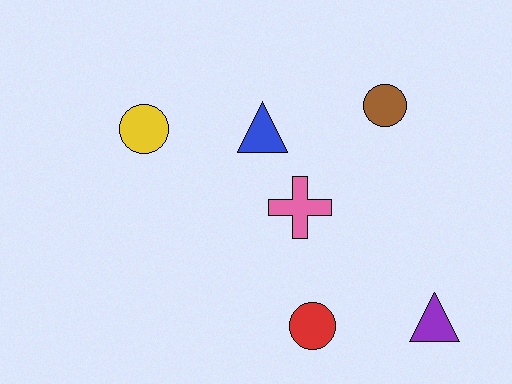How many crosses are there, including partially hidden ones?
There is 1 cross.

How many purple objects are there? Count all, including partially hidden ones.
There is 1 purple object.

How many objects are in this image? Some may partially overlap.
There are 6 objects.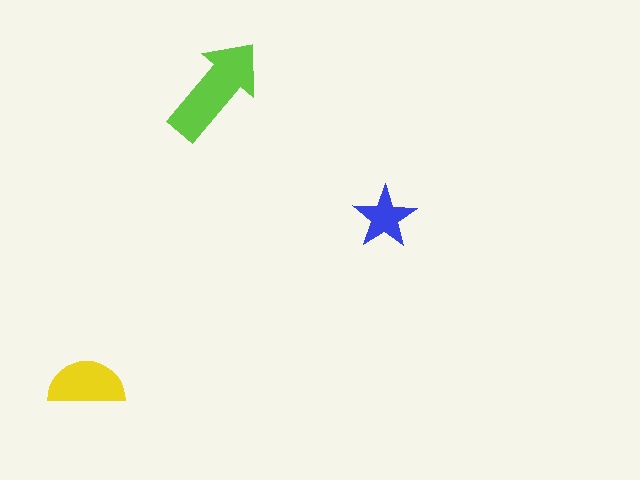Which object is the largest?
The lime arrow.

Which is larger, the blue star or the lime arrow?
The lime arrow.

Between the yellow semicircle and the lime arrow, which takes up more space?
The lime arrow.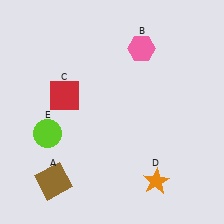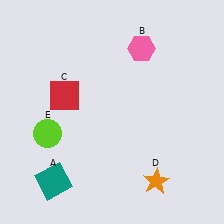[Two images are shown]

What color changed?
The square (A) changed from brown in Image 1 to teal in Image 2.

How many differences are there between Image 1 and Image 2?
There is 1 difference between the two images.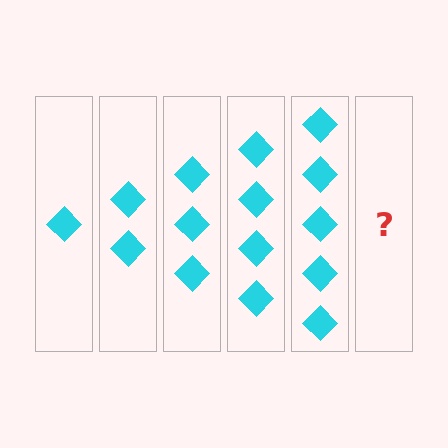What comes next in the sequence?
The next element should be 6 diamonds.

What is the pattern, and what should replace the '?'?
The pattern is that each step adds one more diamond. The '?' should be 6 diamonds.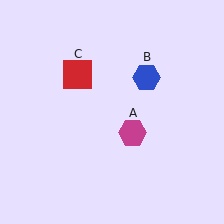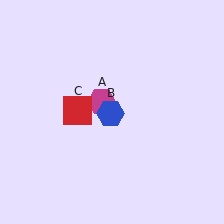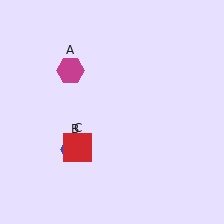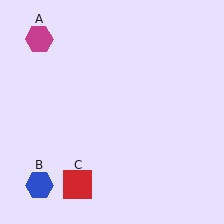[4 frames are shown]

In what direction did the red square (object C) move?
The red square (object C) moved down.